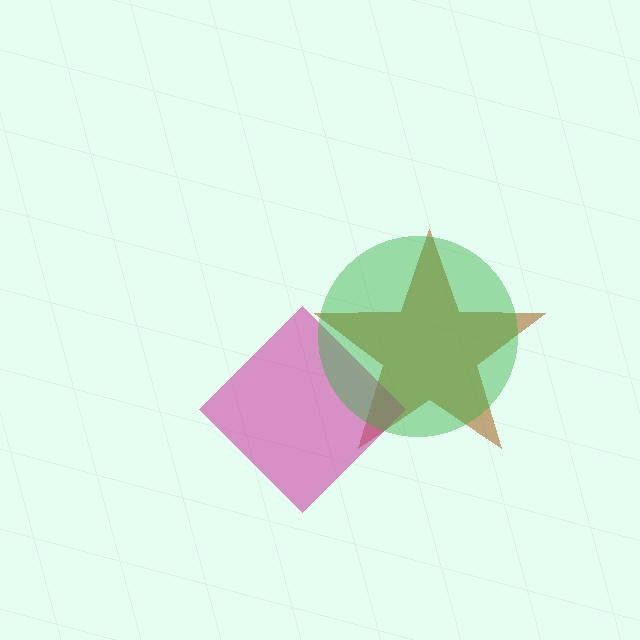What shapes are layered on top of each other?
The layered shapes are: a brown star, a magenta diamond, a green circle.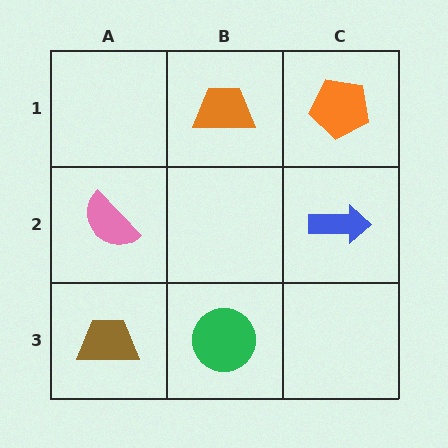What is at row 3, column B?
A green circle.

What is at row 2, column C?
A blue arrow.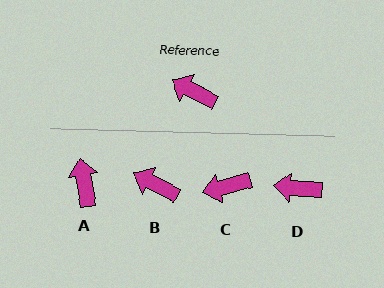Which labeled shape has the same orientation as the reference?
B.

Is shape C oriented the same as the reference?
No, it is off by about 43 degrees.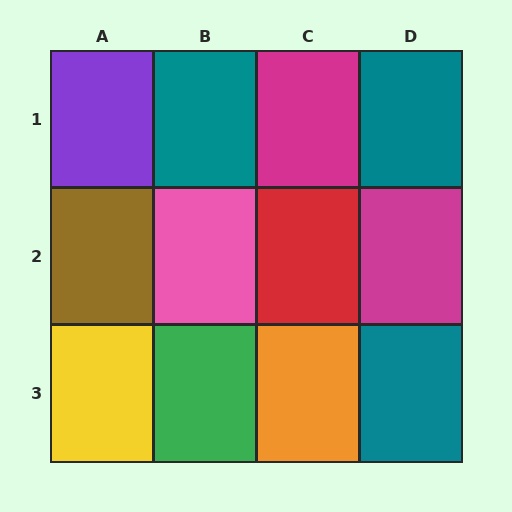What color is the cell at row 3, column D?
Teal.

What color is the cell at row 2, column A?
Brown.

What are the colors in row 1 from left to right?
Purple, teal, magenta, teal.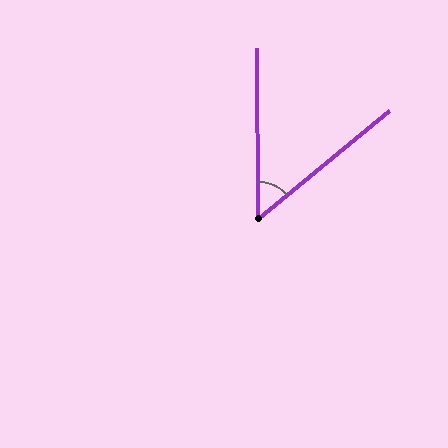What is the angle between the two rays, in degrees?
Approximately 51 degrees.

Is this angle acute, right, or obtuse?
It is acute.